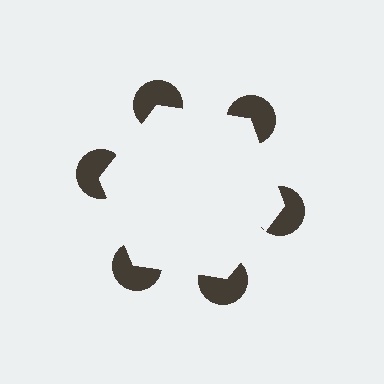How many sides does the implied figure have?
6 sides.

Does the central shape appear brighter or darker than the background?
It typically appears slightly brighter than the background, even though no actual brightness change is drawn.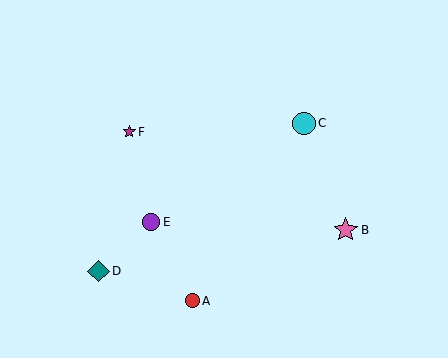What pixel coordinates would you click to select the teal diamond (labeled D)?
Click at (98, 271) to select the teal diamond D.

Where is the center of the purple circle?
The center of the purple circle is at (151, 222).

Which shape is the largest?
The pink star (labeled B) is the largest.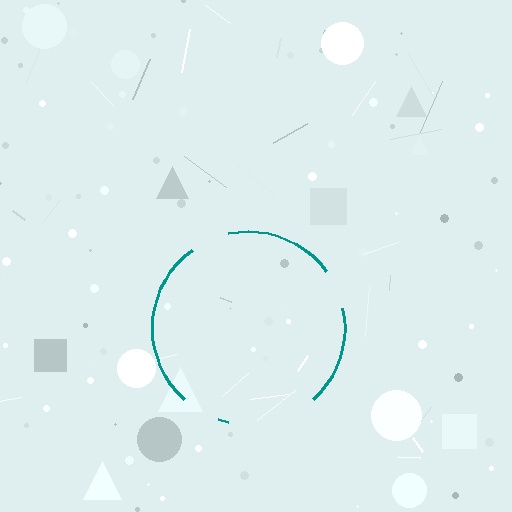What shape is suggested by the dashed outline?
The dashed outline suggests a circle.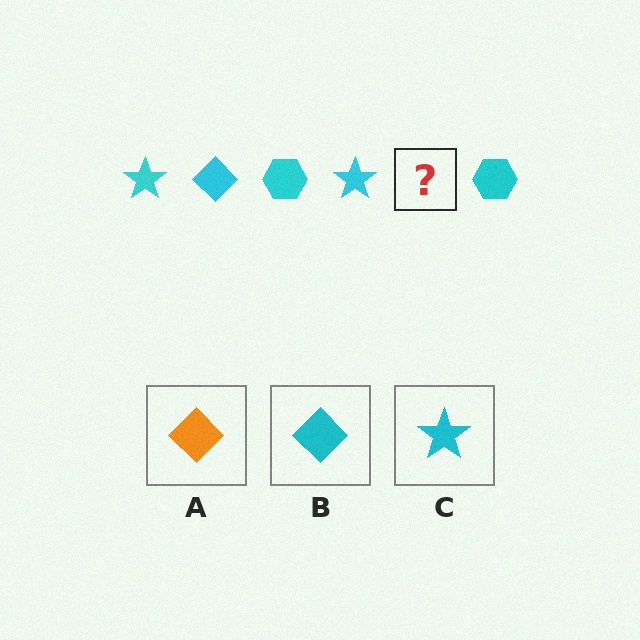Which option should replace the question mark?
Option B.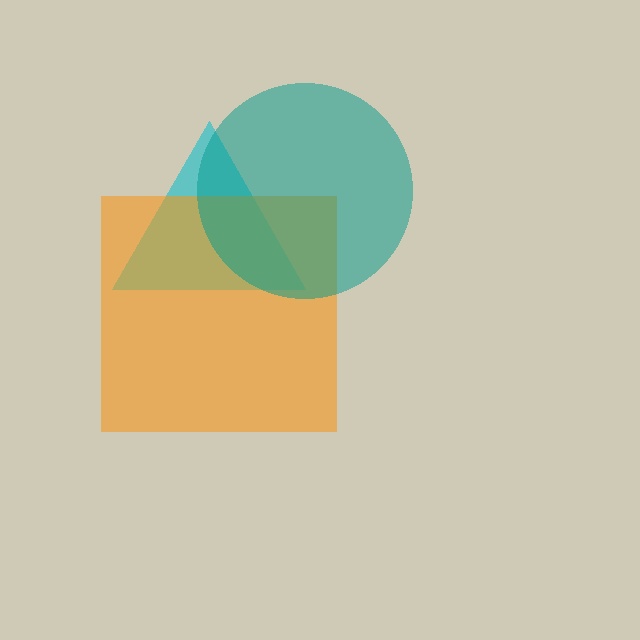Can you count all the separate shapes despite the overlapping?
Yes, there are 3 separate shapes.